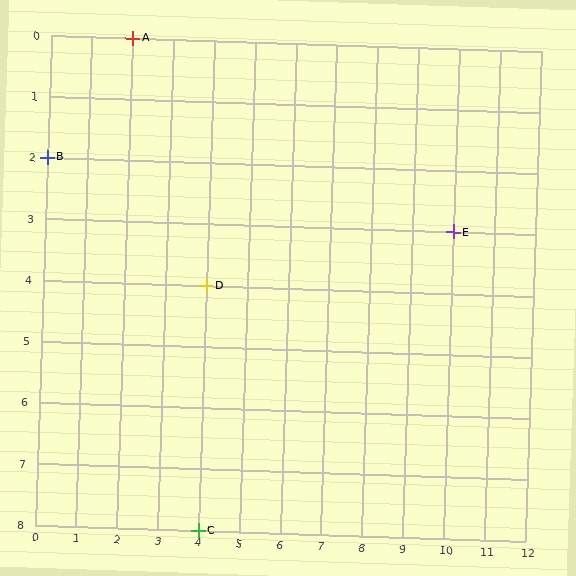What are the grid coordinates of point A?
Point A is at grid coordinates (2, 0).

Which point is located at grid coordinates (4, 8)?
Point C is at (4, 8).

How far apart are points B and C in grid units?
Points B and C are 4 columns and 6 rows apart (about 7.2 grid units diagonally).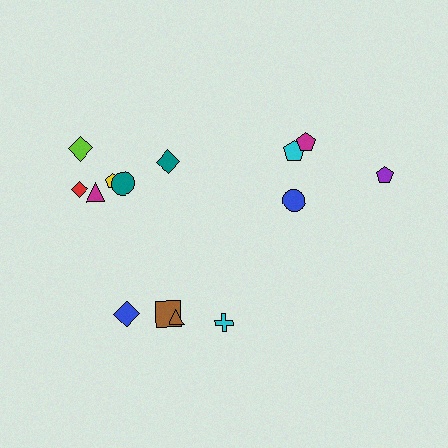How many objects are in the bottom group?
There are 4 objects.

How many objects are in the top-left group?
There are 6 objects.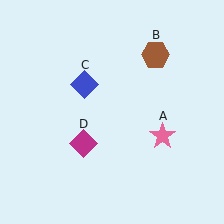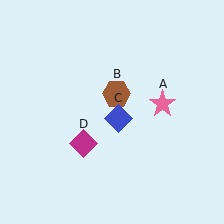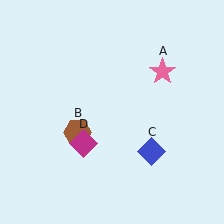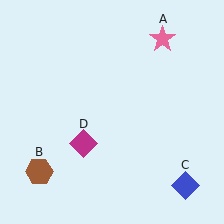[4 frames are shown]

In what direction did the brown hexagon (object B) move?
The brown hexagon (object B) moved down and to the left.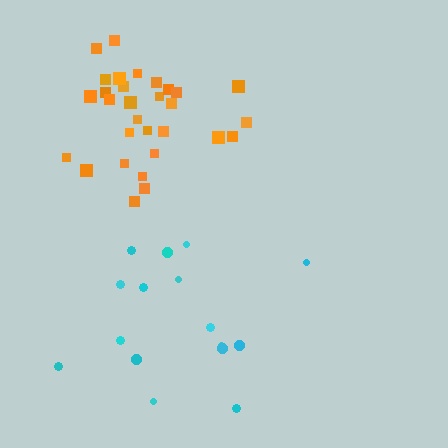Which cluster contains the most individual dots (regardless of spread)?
Orange (30).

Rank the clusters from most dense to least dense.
orange, cyan.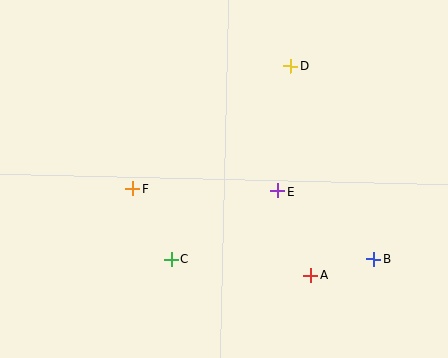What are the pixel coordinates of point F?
Point F is at (133, 189).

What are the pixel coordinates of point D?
Point D is at (290, 66).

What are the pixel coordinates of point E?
Point E is at (277, 191).